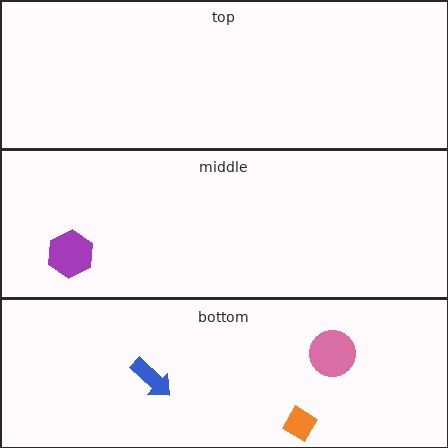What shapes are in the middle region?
The purple hexagon.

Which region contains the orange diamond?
The bottom region.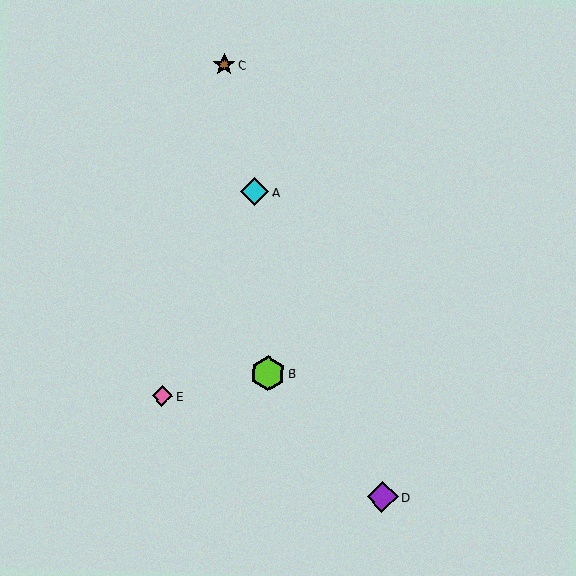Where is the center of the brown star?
The center of the brown star is at (224, 64).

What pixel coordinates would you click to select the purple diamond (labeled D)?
Click at (383, 497) to select the purple diamond D.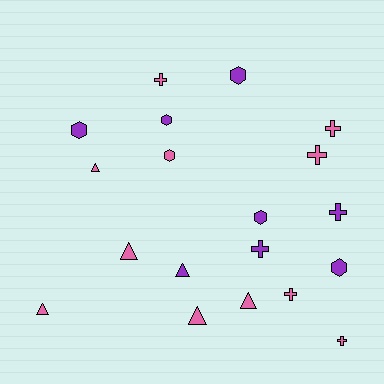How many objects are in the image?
There are 19 objects.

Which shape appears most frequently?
Cross, with 7 objects.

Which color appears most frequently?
Pink, with 11 objects.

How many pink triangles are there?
There are 5 pink triangles.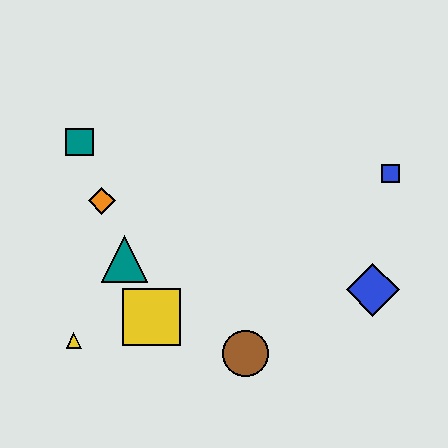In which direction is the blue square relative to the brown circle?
The blue square is above the brown circle.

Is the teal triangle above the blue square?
No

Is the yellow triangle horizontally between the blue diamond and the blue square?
No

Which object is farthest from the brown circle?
The teal square is farthest from the brown circle.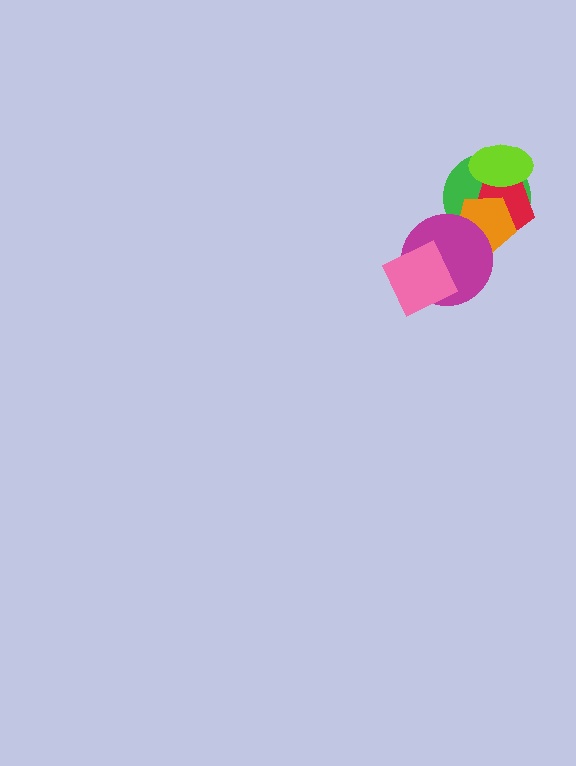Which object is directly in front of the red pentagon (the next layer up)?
The lime ellipse is directly in front of the red pentagon.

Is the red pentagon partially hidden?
Yes, it is partially covered by another shape.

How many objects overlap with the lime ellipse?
2 objects overlap with the lime ellipse.